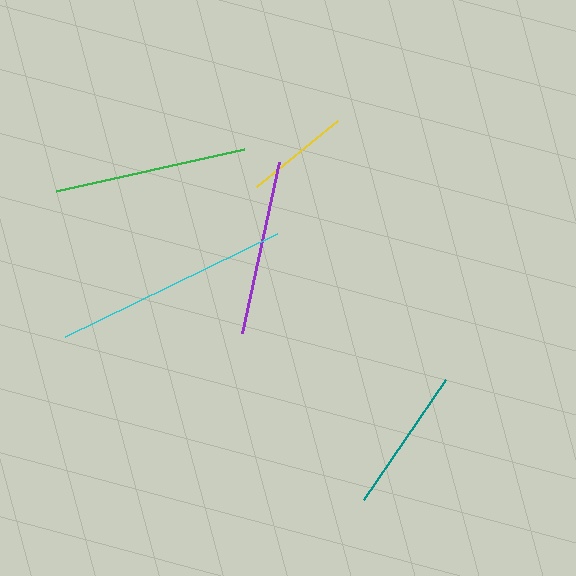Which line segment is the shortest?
The yellow line is the shortest at approximately 104 pixels.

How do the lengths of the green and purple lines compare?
The green and purple lines are approximately the same length.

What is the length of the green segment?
The green segment is approximately 193 pixels long.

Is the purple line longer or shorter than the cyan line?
The cyan line is longer than the purple line.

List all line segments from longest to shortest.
From longest to shortest: cyan, green, purple, teal, yellow.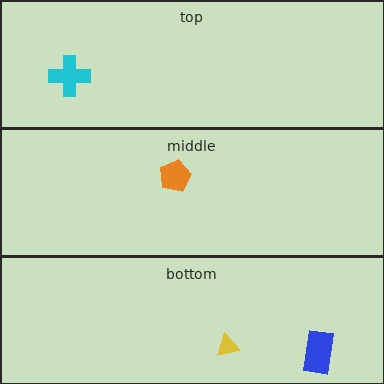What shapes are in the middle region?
The orange pentagon.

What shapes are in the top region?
The cyan cross.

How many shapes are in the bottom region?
2.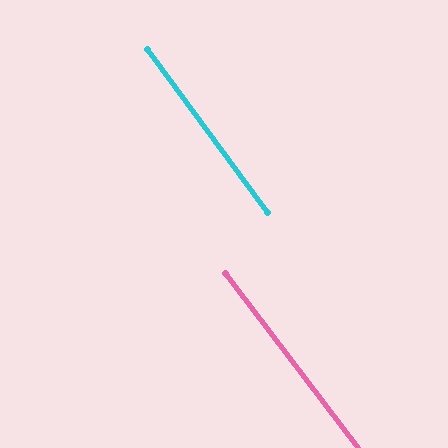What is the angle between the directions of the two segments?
Approximately 1 degree.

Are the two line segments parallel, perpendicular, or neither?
Parallel — their directions differ by only 0.8°.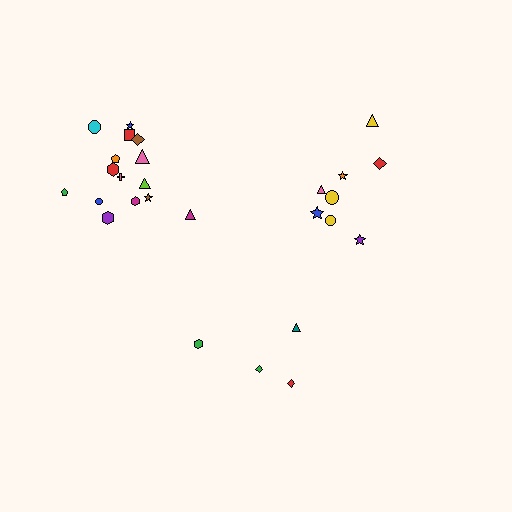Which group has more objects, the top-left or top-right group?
The top-left group.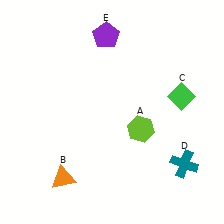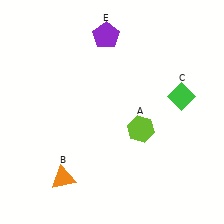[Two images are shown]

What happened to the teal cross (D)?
The teal cross (D) was removed in Image 2. It was in the bottom-right area of Image 1.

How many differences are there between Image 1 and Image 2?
There is 1 difference between the two images.